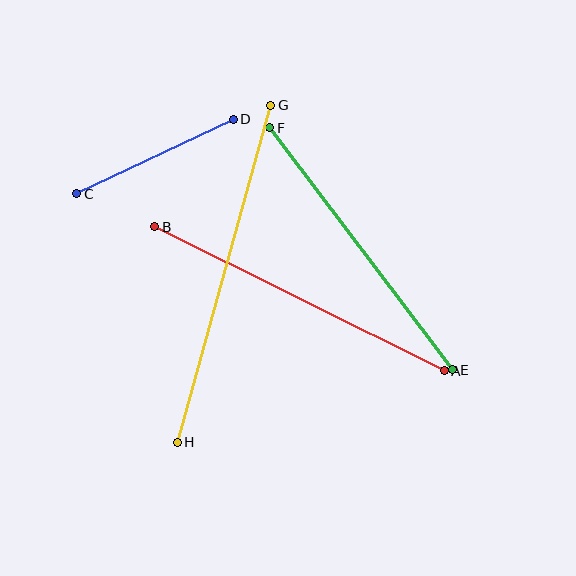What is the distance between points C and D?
The distance is approximately 173 pixels.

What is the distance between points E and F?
The distance is approximately 303 pixels.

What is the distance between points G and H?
The distance is approximately 349 pixels.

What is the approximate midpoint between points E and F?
The midpoint is at approximately (361, 249) pixels.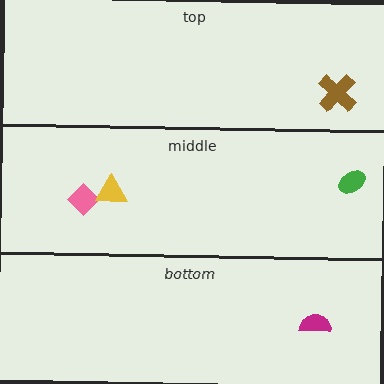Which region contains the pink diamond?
The middle region.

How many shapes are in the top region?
1.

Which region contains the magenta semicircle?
The bottom region.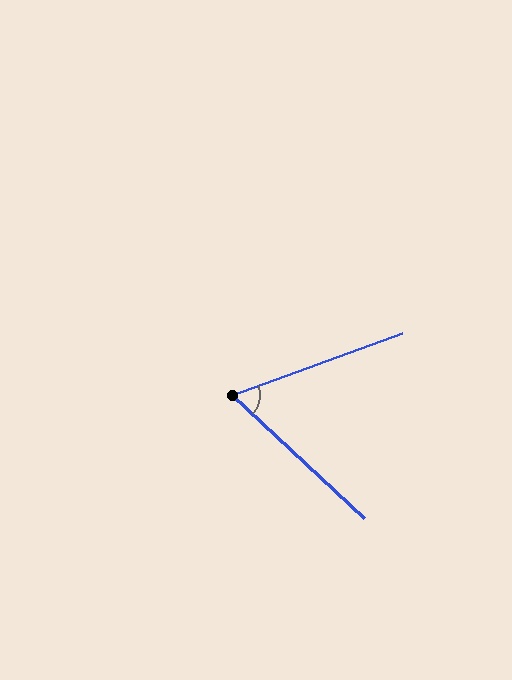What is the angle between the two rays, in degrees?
Approximately 63 degrees.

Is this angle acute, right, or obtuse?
It is acute.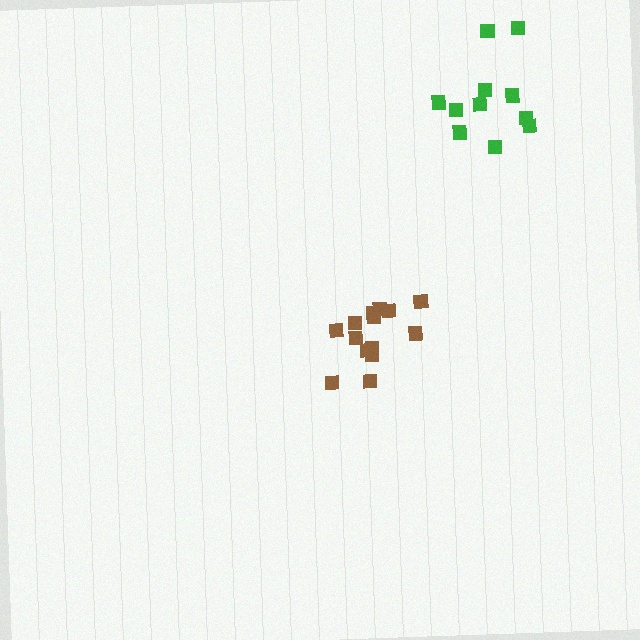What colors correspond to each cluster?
The clusters are colored: brown, green.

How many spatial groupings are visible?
There are 2 spatial groupings.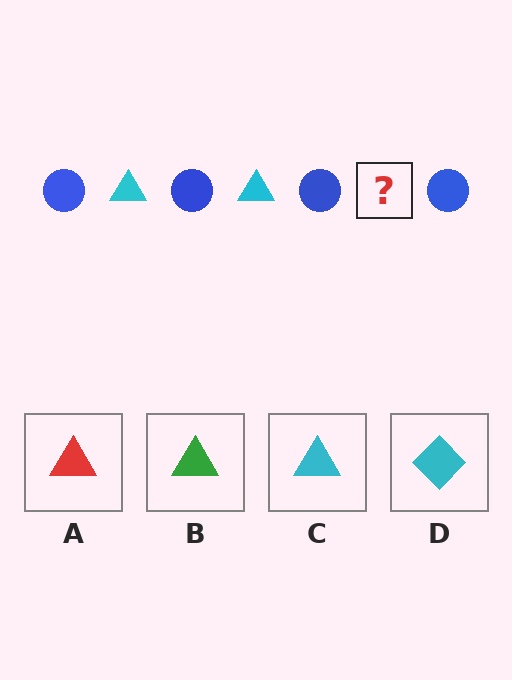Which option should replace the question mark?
Option C.